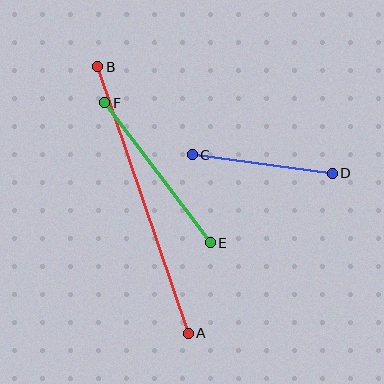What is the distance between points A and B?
The distance is approximately 282 pixels.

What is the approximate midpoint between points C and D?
The midpoint is at approximately (262, 164) pixels.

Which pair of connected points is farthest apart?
Points A and B are farthest apart.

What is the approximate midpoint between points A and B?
The midpoint is at approximately (143, 200) pixels.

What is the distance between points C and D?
The distance is approximately 141 pixels.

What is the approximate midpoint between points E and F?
The midpoint is at approximately (158, 173) pixels.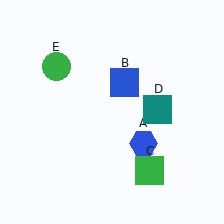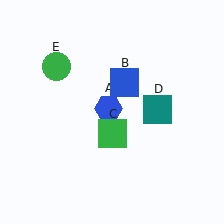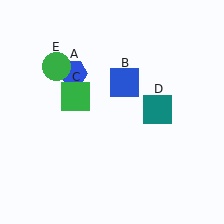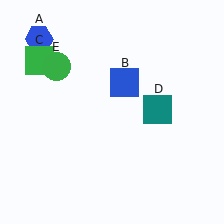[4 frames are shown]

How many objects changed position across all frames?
2 objects changed position: blue hexagon (object A), green square (object C).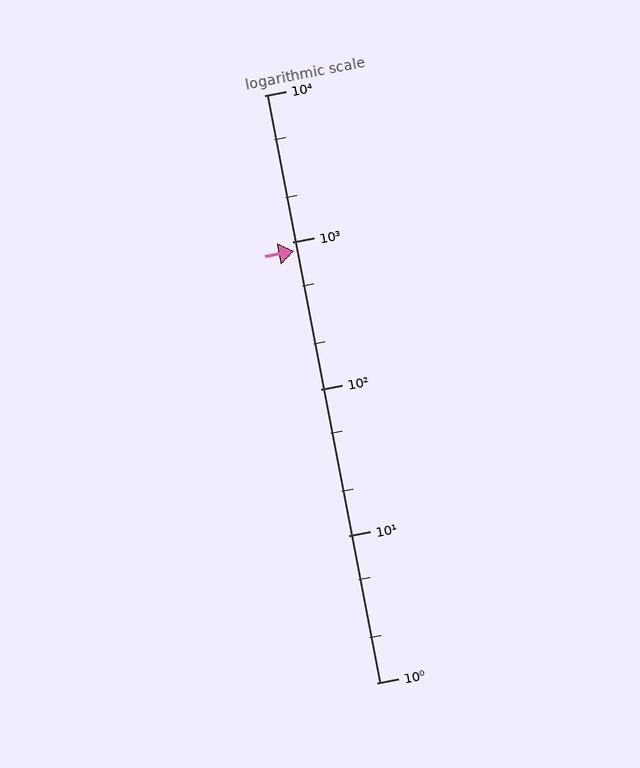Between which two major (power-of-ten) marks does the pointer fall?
The pointer is between 100 and 1000.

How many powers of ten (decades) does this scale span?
The scale spans 4 decades, from 1 to 10000.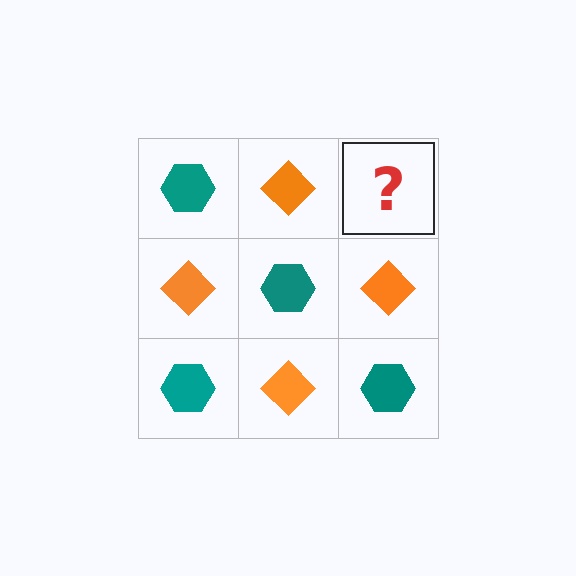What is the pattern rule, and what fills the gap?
The rule is that it alternates teal hexagon and orange diamond in a checkerboard pattern. The gap should be filled with a teal hexagon.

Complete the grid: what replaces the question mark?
The question mark should be replaced with a teal hexagon.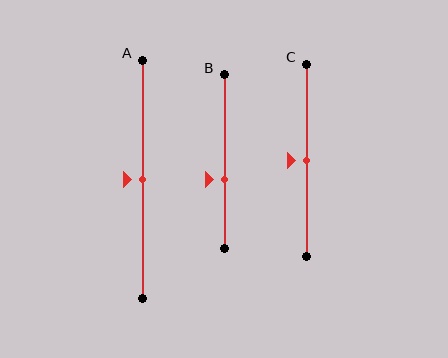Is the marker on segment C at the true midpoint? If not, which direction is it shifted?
Yes, the marker on segment C is at the true midpoint.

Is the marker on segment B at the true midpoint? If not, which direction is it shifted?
No, the marker on segment B is shifted downward by about 10% of the segment length.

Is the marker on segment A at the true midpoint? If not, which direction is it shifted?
Yes, the marker on segment A is at the true midpoint.